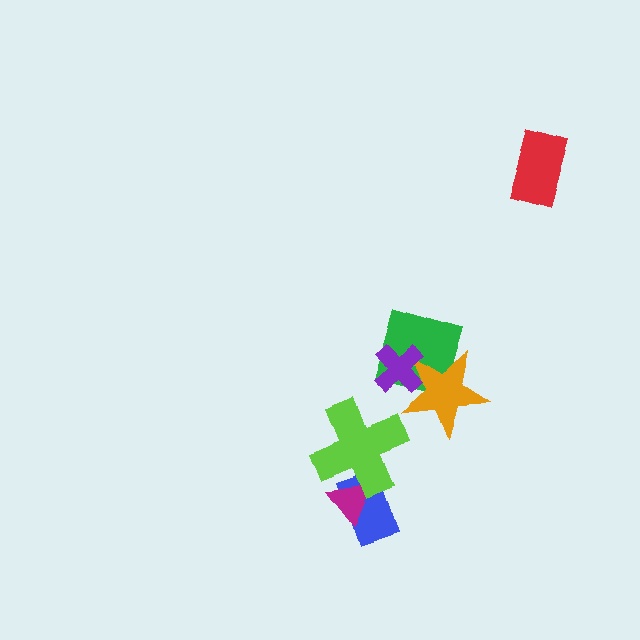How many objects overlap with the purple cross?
2 objects overlap with the purple cross.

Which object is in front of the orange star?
The purple cross is in front of the orange star.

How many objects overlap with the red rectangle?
0 objects overlap with the red rectangle.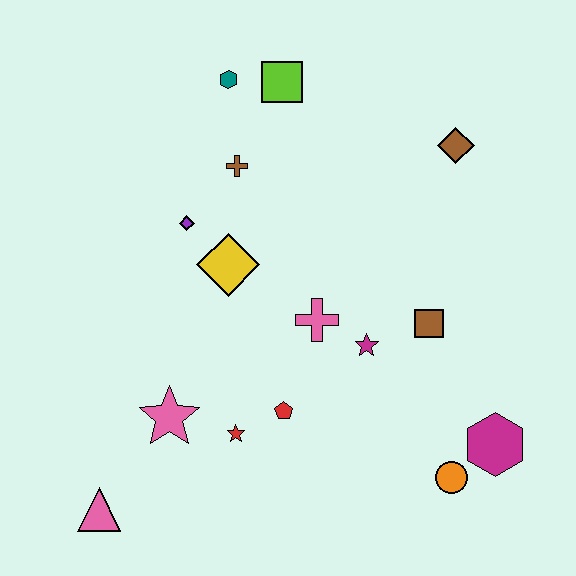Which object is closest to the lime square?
The teal hexagon is closest to the lime square.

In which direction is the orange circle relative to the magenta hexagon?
The orange circle is to the left of the magenta hexagon.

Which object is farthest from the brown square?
The pink triangle is farthest from the brown square.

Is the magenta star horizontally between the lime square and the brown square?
Yes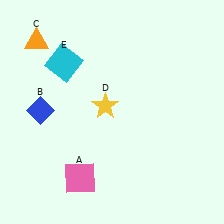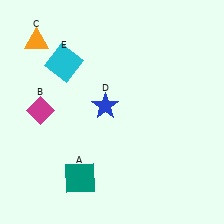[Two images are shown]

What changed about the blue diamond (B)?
In Image 1, B is blue. In Image 2, it changed to magenta.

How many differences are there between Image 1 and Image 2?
There are 3 differences between the two images.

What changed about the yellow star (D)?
In Image 1, D is yellow. In Image 2, it changed to blue.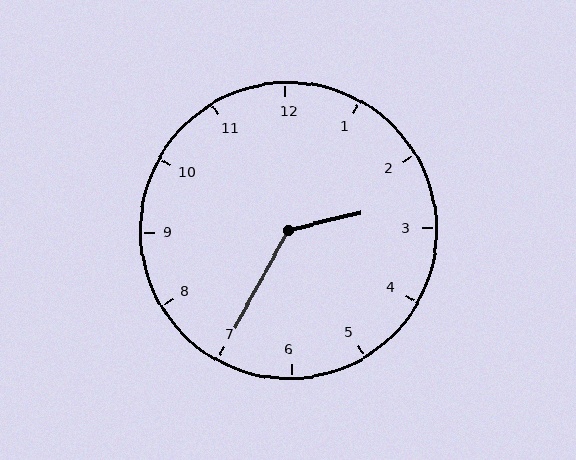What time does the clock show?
2:35.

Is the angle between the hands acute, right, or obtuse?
It is obtuse.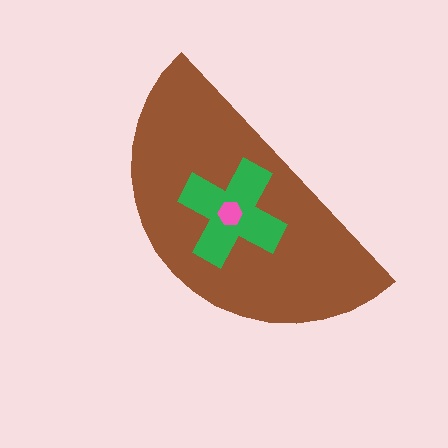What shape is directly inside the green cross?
The pink hexagon.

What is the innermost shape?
The pink hexagon.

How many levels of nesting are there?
3.